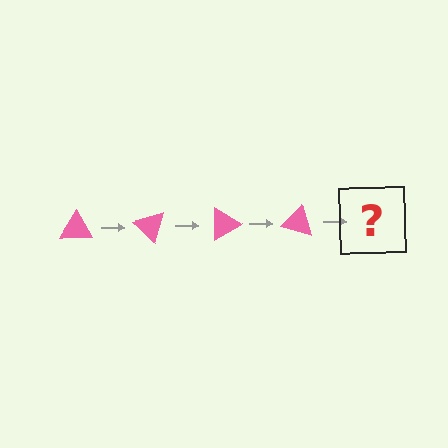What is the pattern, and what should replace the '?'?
The pattern is that the triangle rotates 45 degrees each step. The '?' should be a pink triangle rotated 180 degrees.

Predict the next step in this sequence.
The next step is a pink triangle rotated 180 degrees.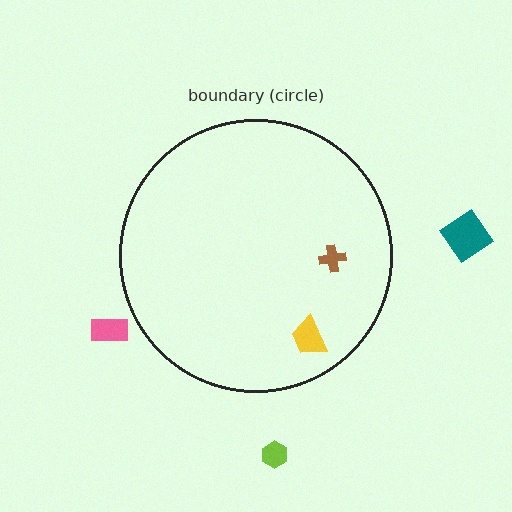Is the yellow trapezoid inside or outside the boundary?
Inside.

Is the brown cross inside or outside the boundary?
Inside.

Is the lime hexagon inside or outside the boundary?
Outside.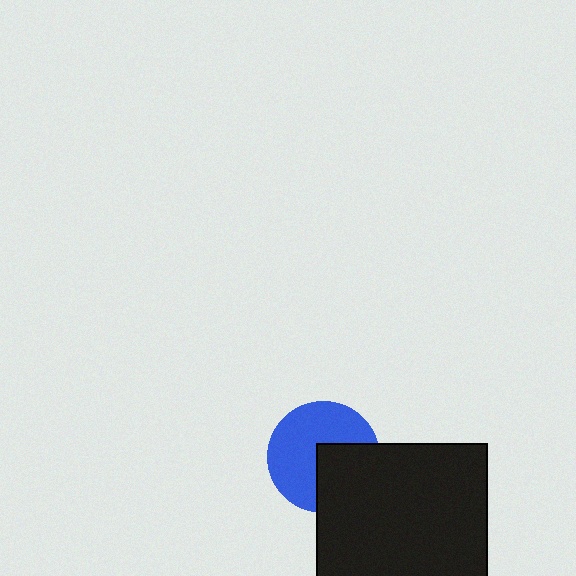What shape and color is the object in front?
The object in front is a black rectangle.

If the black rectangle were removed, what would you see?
You would see the complete blue circle.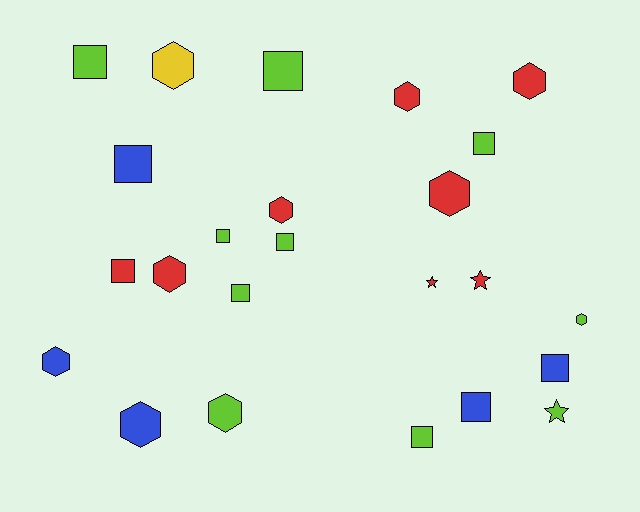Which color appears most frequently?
Lime, with 10 objects.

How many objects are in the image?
There are 24 objects.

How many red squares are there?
There is 1 red square.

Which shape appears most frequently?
Square, with 11 objects.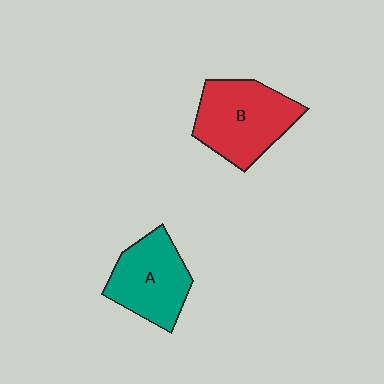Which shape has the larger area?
Shape B (red).